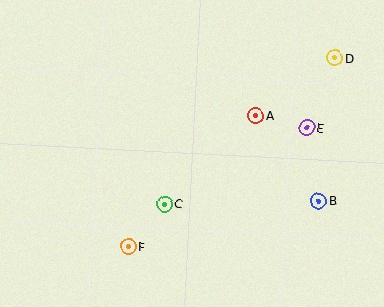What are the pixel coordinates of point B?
Point B is at (319, 201).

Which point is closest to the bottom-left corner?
Point F is closest to the bottom-left corner.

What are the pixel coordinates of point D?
Point D is at (335, 58).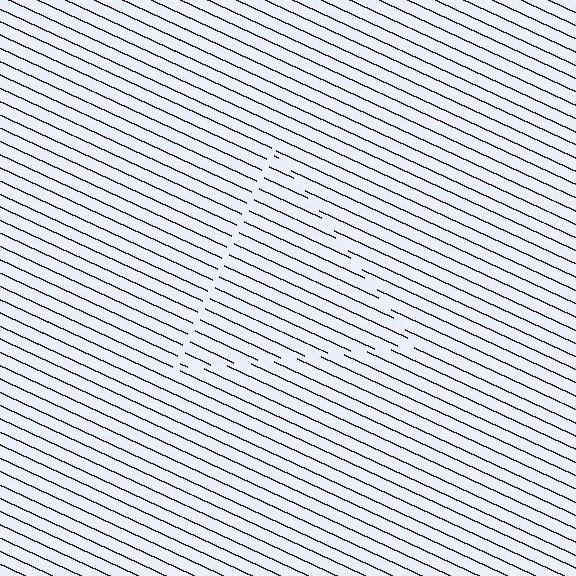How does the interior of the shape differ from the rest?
The interior of the shape contains the same grating, shifted by half a period — the contour is defined by the phase discontinuity where line-ends from the inner and outer gratings abut.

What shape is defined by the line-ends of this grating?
An illusory triangle. The interior of the shape contains the same grating, shifted by half a period — the contour is defined by the phase discontinuity where line-ends from the inner and outer gratings abut.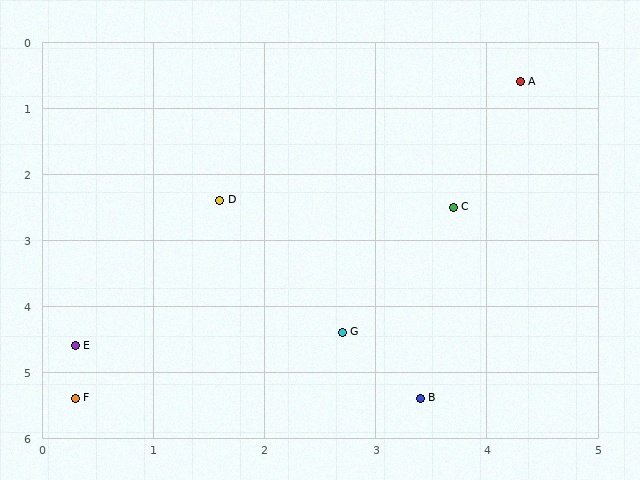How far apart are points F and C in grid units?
Points F and C are about 4.5 grid units apart.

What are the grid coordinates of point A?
Point A is at approximately (4.3, 0.6).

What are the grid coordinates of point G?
Point G is at approximately (2.7, 4.4).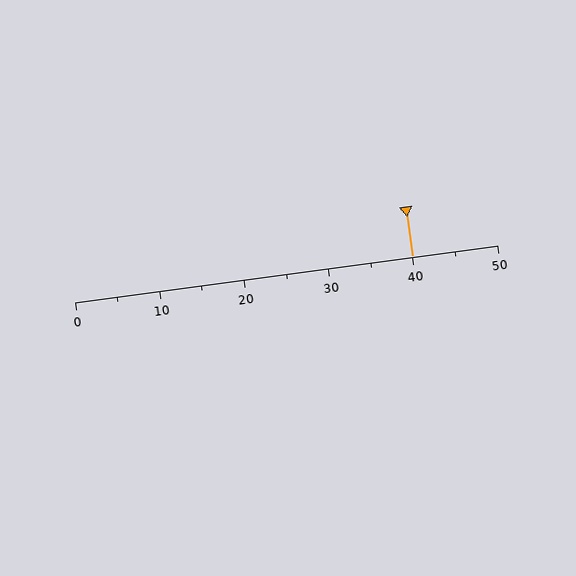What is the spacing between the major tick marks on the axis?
The major ticks are spaced 10 apart.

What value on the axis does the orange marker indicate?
The marker indicates approximately 40.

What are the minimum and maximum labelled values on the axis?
The axis runs from 0 to 50.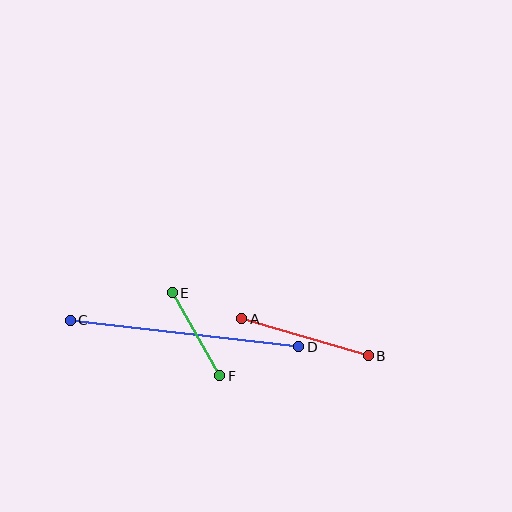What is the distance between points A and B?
The distance is approximately 132 pixels.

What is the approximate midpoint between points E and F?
The midpoint is at approximately (196, 334) pixels.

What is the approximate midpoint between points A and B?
The midpoint is at approximately (305, 337) pixels.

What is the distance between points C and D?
The distance is approximately 230 pixels.